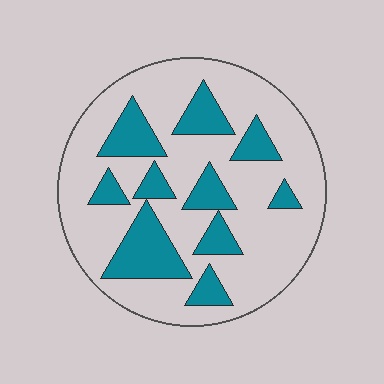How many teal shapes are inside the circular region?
10.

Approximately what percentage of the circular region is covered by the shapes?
Approximately 25%.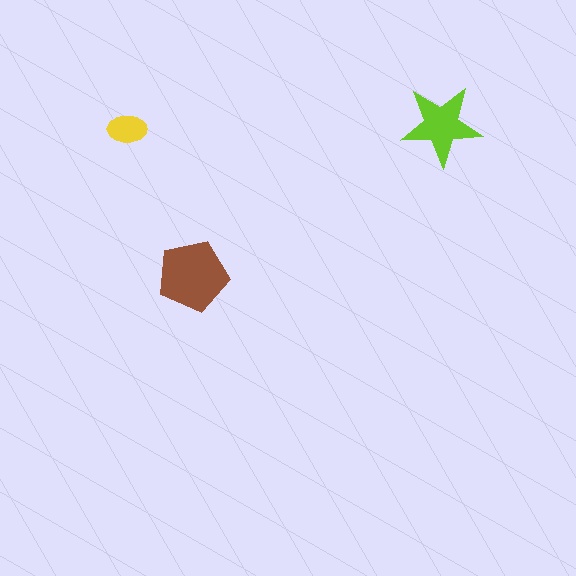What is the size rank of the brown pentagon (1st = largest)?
1st.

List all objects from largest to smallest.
The brown pentagon, the lime star, the yellow ellipse.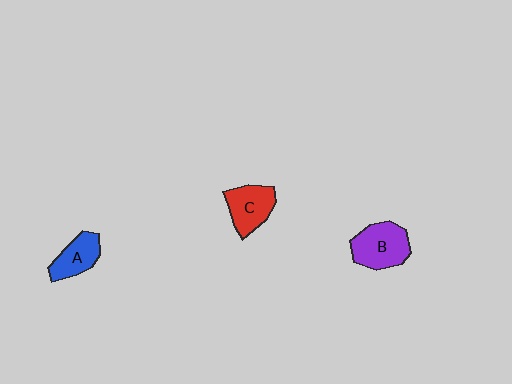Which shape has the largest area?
Shape B (purple).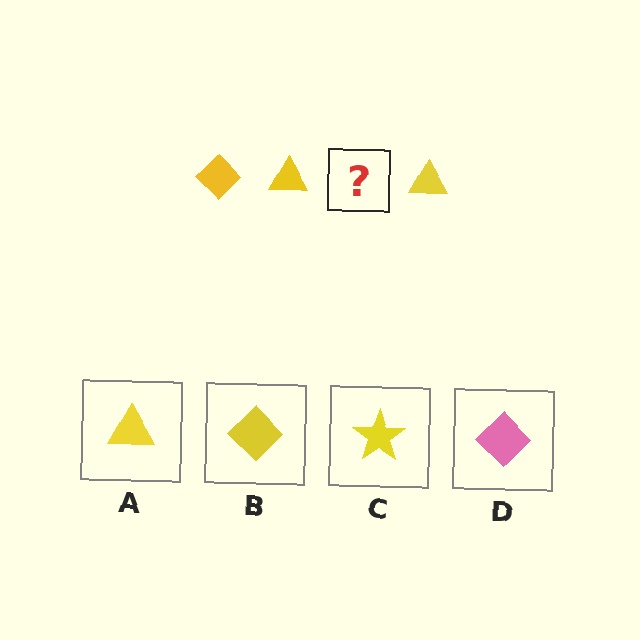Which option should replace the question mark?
Option B.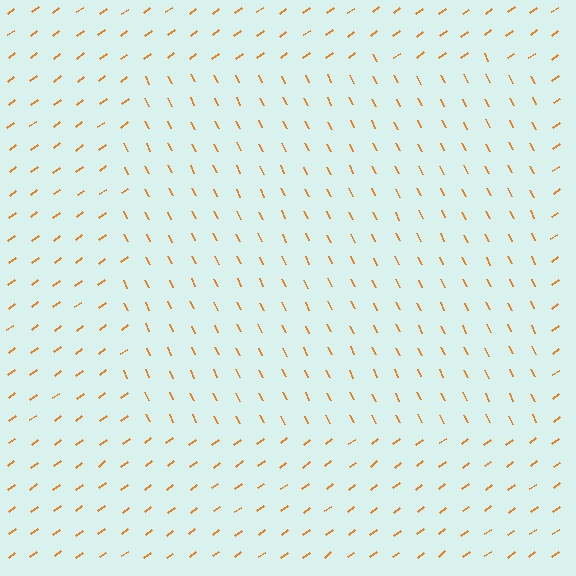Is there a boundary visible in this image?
Yes, there is a texture boundary formed by a change in line orientation.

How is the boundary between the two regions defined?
The boundary is defined purely by a change in line orientation (approximately 79 degrees difference). All lines are the same color and thickness.